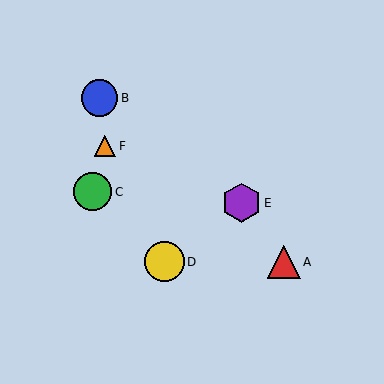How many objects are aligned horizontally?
2 objects (A, D) are aligned horizontally.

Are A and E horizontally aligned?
No, A is at y≈262 and E is at y≈203.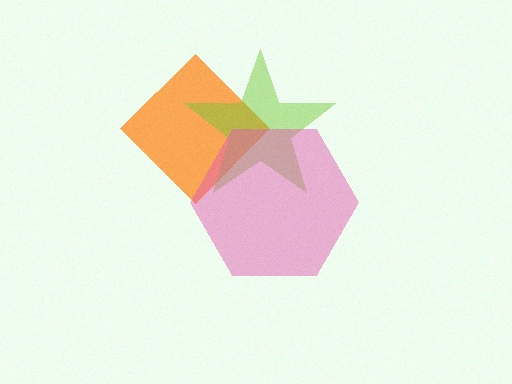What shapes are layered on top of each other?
The layered shapes are: an orange diamond, a lime star, a pink hexagon.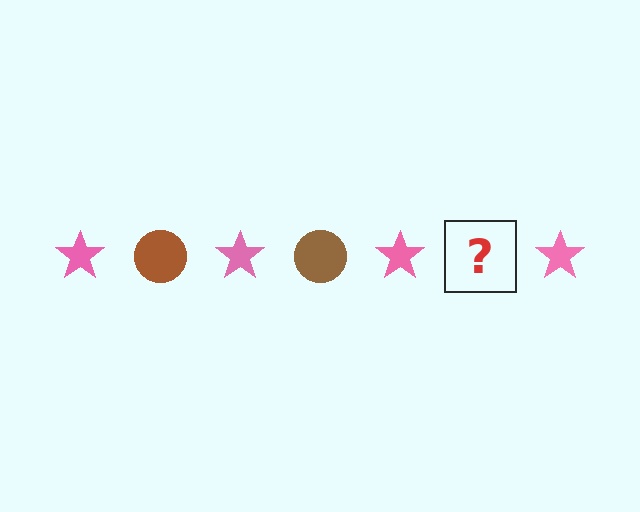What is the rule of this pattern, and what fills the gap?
The rule is that the pattern alternates between pink star and brown circle. The gap should be filled with a brown circle.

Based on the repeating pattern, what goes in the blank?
The blank should be a brown circle.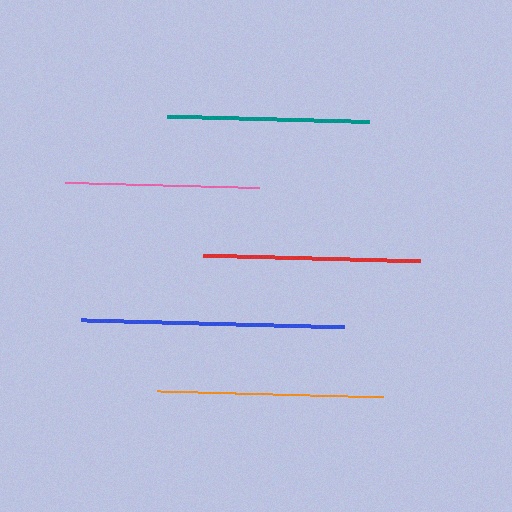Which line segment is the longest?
The blue line is the longest at approximately 263 pixels.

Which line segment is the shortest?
The pink line is the shortest at approximately 194 pixels.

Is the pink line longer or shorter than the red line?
The red line is longer than the pink line.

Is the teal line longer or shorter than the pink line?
The teal line is longer than the pink line.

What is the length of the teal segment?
The teal segment is approximately 203 pixels long.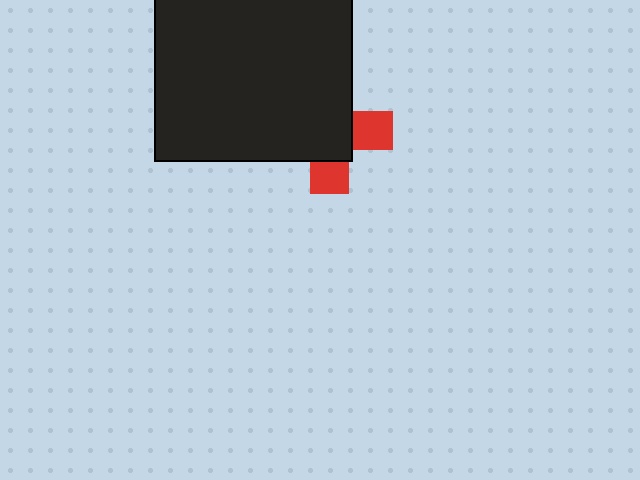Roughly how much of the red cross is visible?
A small part of it is visible (roughly 33%).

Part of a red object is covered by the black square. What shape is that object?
It is a cross.